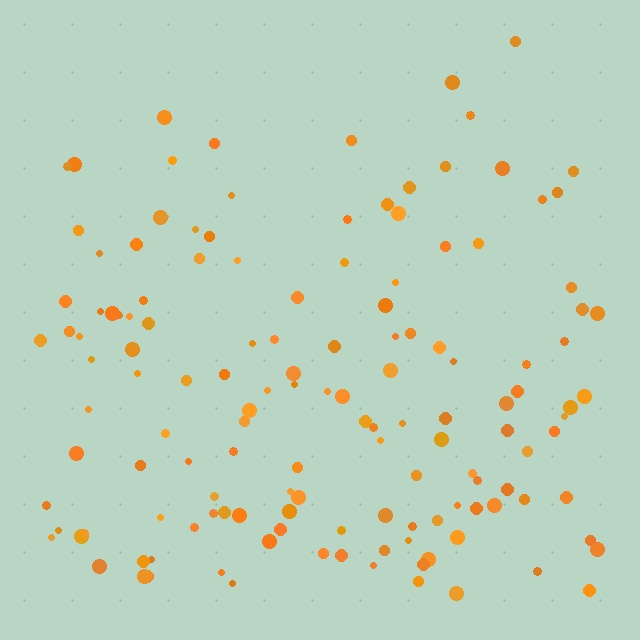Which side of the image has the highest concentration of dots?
The bottom.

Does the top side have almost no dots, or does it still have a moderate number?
Still a moderate number, just noticeably fewer than the bottom.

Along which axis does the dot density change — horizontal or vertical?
Vertical.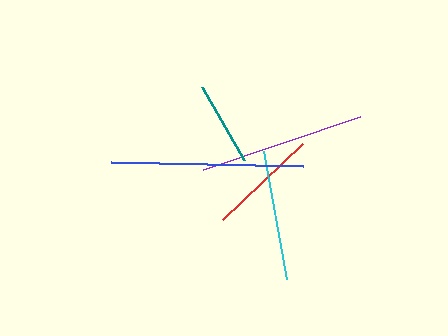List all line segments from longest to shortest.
From longest to shortest: blue, purple, cyan, red, teal.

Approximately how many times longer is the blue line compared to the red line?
The blue line is approximately 1.8 times the length of the red line.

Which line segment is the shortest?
The teal line is the shortest at approximately 85 pixels.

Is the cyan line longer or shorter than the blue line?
The blue line is longer than the cyan line.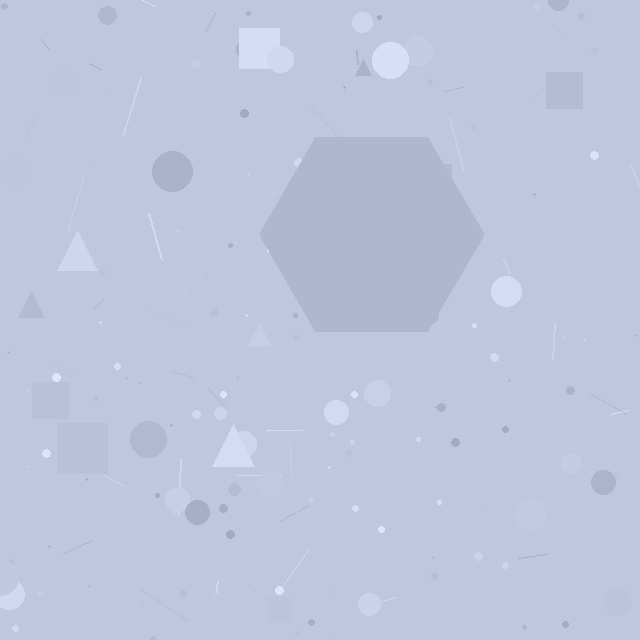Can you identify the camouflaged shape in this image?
The camouflaged shape is a hexagon.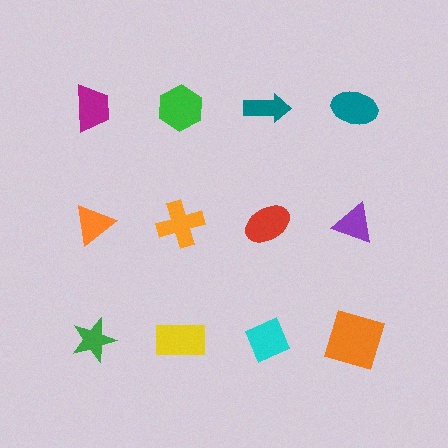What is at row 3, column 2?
A yellow rectangle.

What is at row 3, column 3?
A cyan diamond.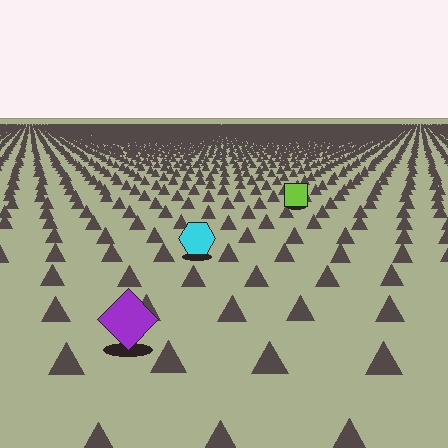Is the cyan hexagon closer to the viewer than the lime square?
Yes. The cyan hexagon is closer — you can tell from the texture gradient: the ground texture is coarser near it.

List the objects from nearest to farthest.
From nearest to farthest: the purple diamond, the cyan hexagon, the lime square.